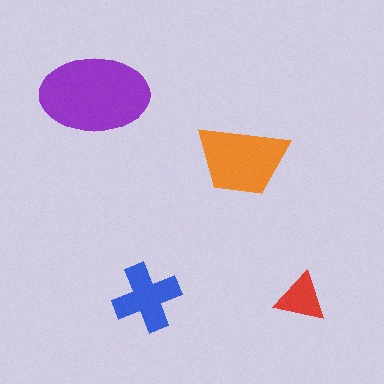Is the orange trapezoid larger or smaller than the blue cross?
Larger.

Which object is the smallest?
The red triangle.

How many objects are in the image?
There are 4 objects in the image.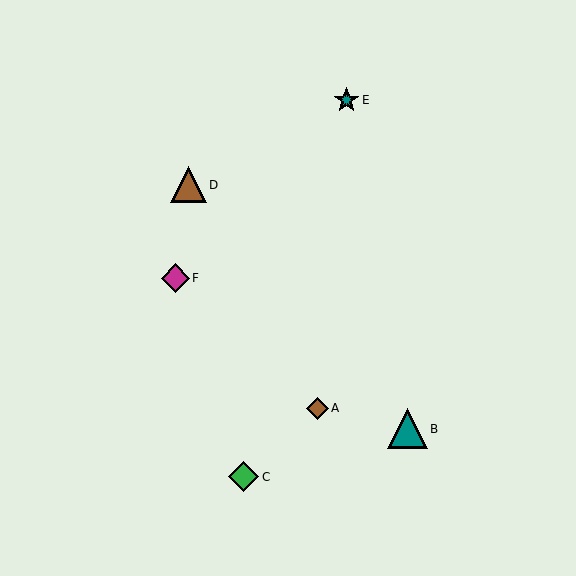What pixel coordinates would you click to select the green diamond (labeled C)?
Click at (244, 477) to select the green diamond C.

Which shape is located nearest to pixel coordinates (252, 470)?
The green diamond (labeled C) at (244, 477) is nearest to that location.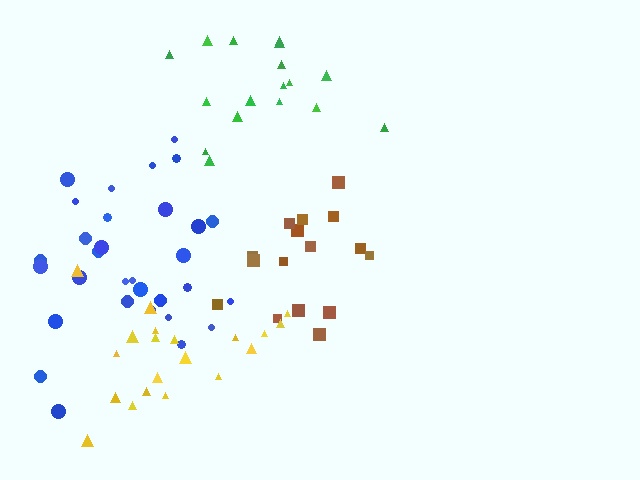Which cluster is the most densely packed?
Brown.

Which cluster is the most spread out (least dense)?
Green.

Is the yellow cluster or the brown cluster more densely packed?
Brown.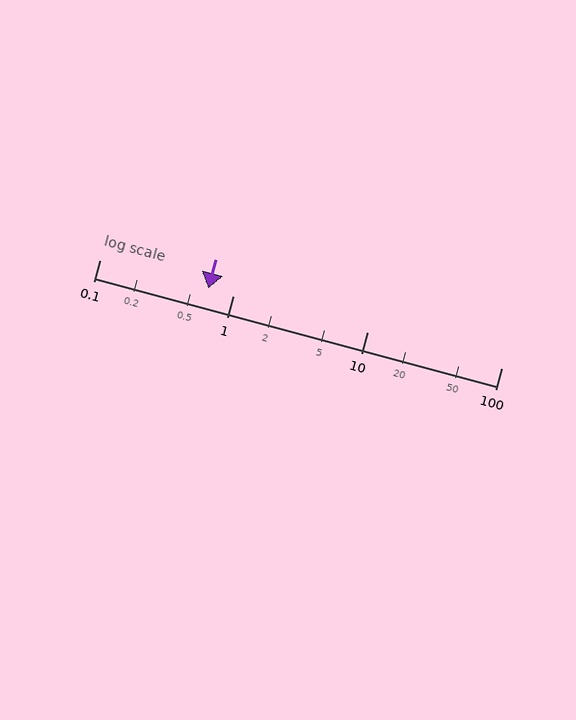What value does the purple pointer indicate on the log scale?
The pointer indicates approximately 0.65.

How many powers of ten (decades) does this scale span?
The scale spans 3 decades, from 0.1 to 100.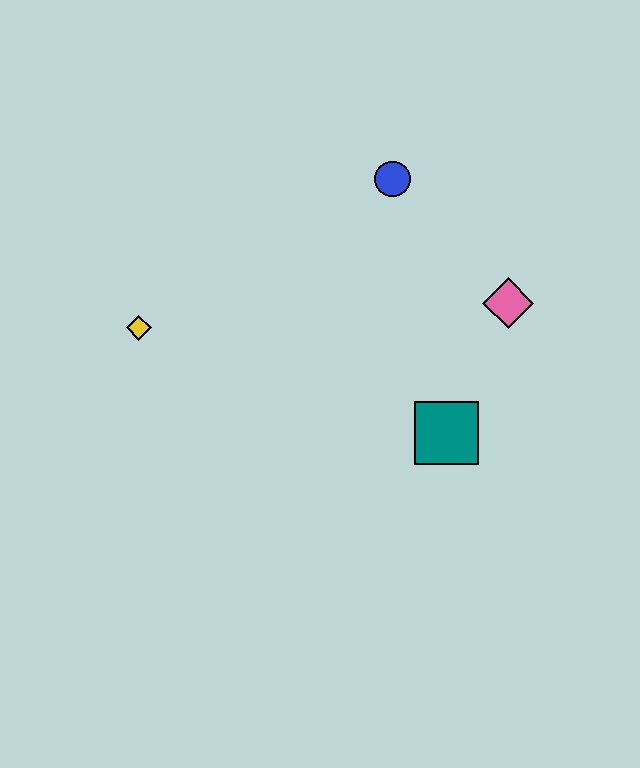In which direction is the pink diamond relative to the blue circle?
The pink diamond is below the blue circle.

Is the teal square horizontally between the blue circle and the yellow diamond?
No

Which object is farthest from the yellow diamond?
The pink diamond is farthest from the yellow diamond.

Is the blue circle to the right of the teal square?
No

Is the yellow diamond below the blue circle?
Yes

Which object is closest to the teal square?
The pink diamond is closest to the teal square.